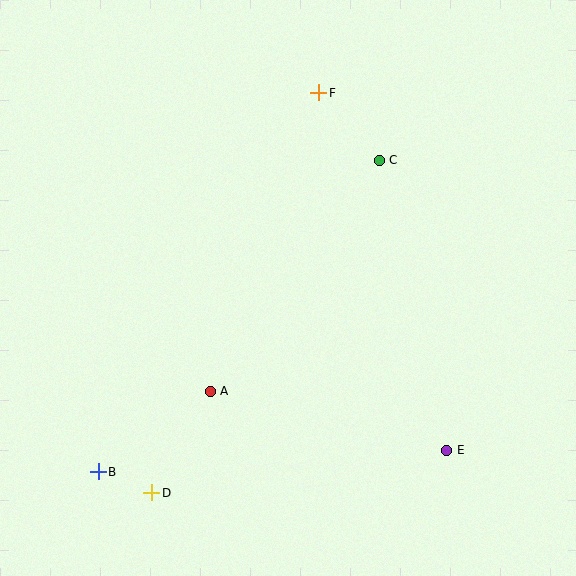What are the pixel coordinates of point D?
Point D is at (152, 493).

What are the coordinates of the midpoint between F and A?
The midpoint between F and A is at (265, 242).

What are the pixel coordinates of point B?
Point B is at (98, 472).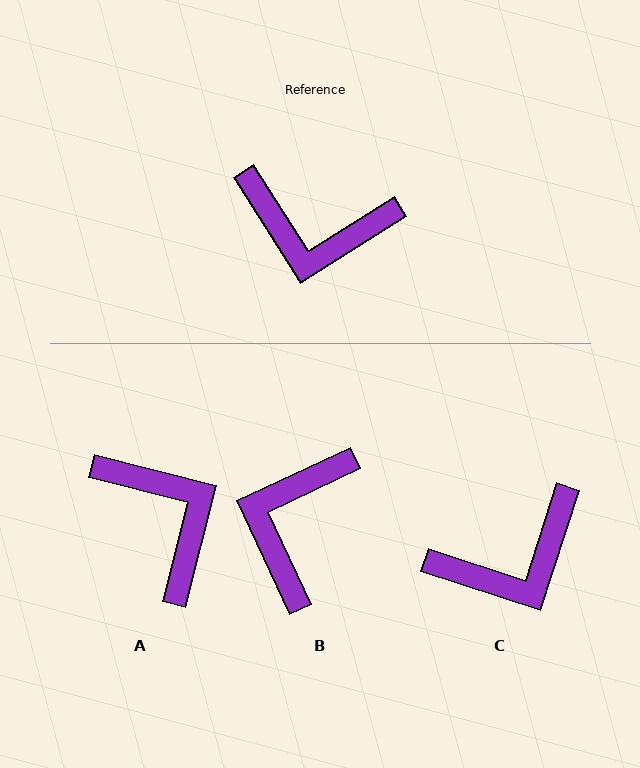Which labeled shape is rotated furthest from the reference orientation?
A, about 133 degrees away.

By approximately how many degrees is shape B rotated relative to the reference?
Approximately 97 degrees clockwise.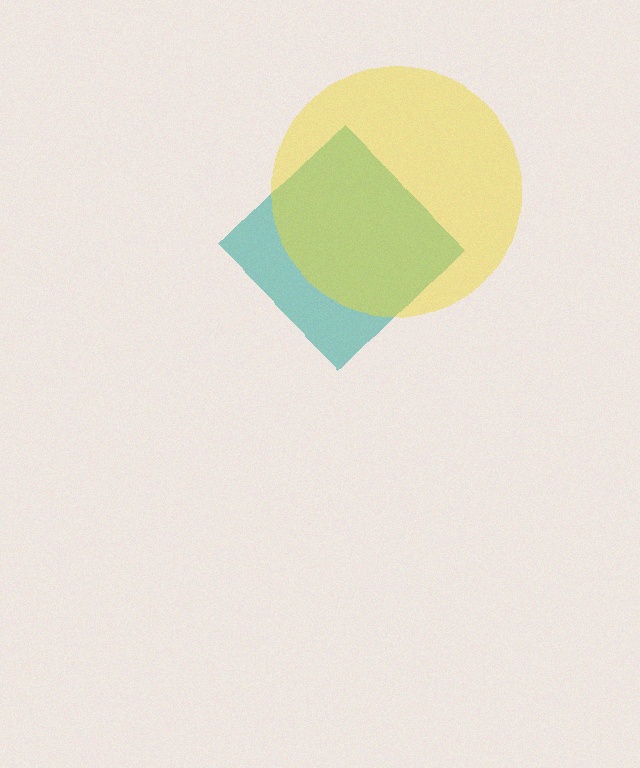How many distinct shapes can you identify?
There are 2 distinct shapes: a teal diamond, a yellow circle.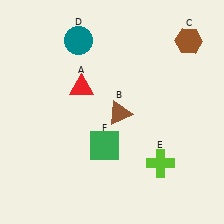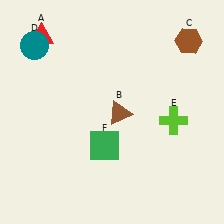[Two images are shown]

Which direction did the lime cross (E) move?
The lime cross (E) moved up.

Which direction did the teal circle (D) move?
The teal circle (D) moved left.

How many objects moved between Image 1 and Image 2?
3 objects moved between the two images.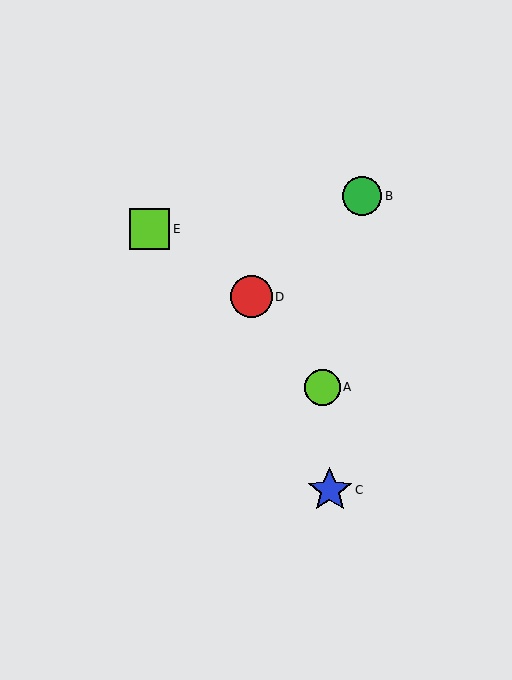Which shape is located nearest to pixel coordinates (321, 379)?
The lime circle (labeled A) at (322, 387) is nearest to that location.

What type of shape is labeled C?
Shape C is a blue star.